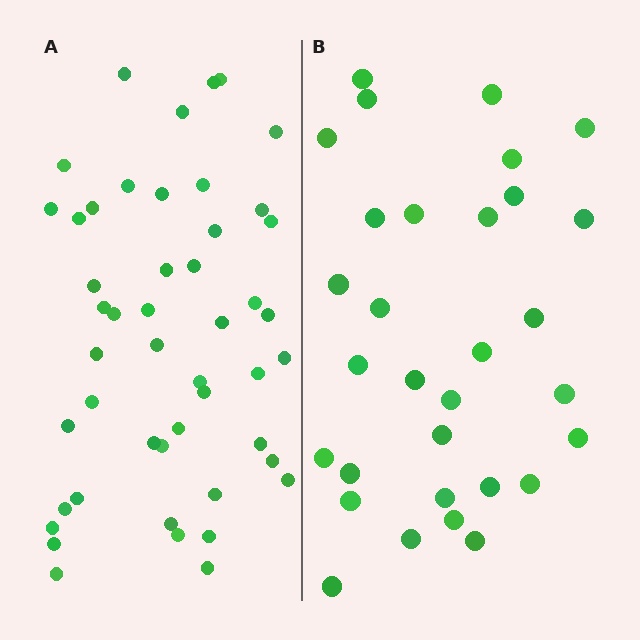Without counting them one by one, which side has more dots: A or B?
Region A (the left region) has more dots.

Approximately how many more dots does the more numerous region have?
Region A has approximately 15 more dots than region B.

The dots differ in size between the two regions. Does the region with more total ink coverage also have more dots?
No. Region B has more total ink coverage because its dots are larger, but region A actually contains more individual dots. Total area can be misleading — the number of items is what matters here.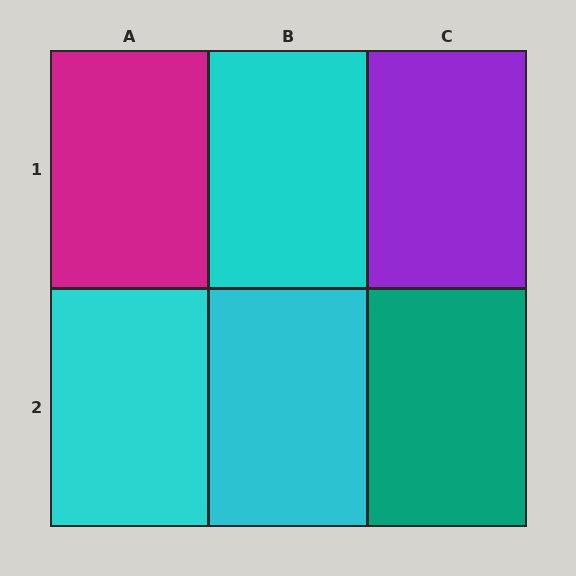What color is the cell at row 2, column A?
Cyan.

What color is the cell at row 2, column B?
Cyan.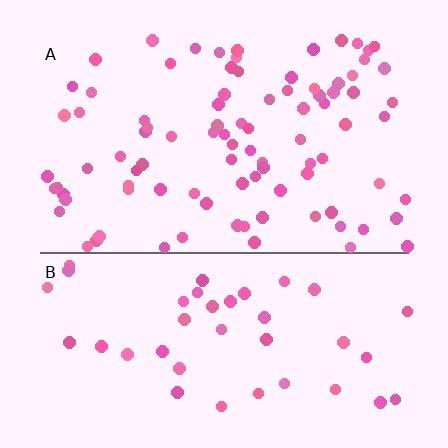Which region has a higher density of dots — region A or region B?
A (the top).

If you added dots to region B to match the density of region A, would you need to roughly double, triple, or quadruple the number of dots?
Approximately double.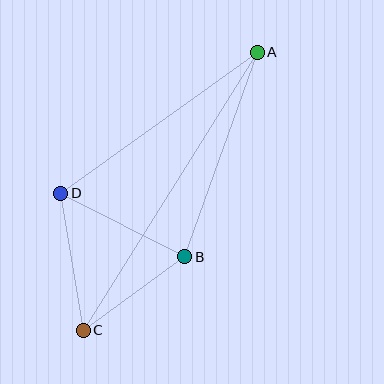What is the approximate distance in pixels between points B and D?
The distance between B and D is approximately 139 pixels.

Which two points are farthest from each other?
Points A and C are farthest from each other.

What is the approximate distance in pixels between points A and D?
The distance between A and D is approximately 242 pixels.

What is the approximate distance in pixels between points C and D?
The distance between C and D is approximately 139 pixels.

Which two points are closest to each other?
Points B and C are closest to each other.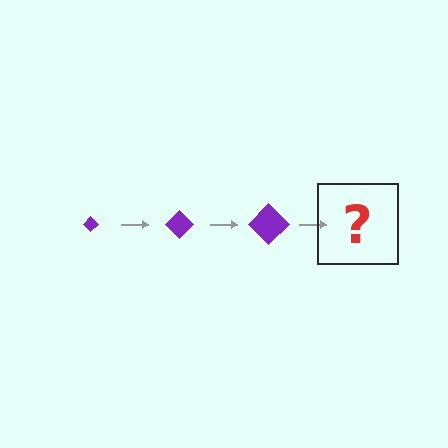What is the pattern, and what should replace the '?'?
The pattern is that the diamond gets progressively larger each step. The '?' should be a purple diamond, larger than the previous one.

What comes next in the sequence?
The next element should be a purple diamond, larger than the previous one.